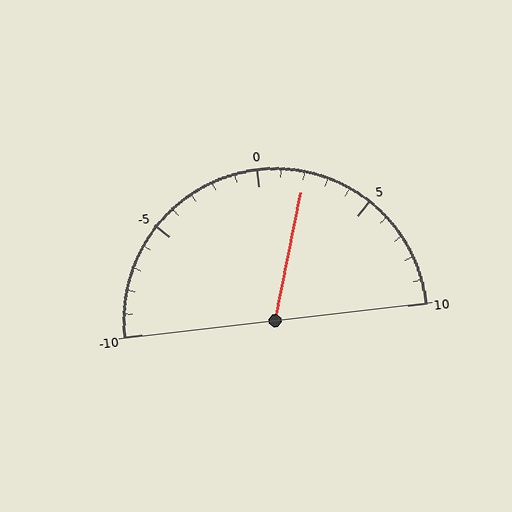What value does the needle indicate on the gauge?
The needle indicates approximately 2.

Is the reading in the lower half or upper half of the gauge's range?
The reading is in the upper half of the range (-10 to 10).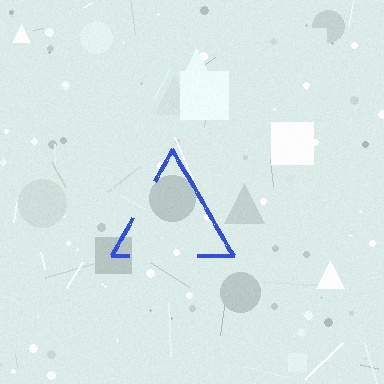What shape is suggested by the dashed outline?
The dashed outline suggests a triangle.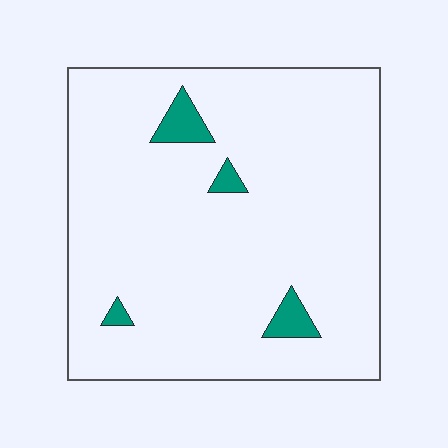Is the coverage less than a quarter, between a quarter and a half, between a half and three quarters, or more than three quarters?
Less than a quarter.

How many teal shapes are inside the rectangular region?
4.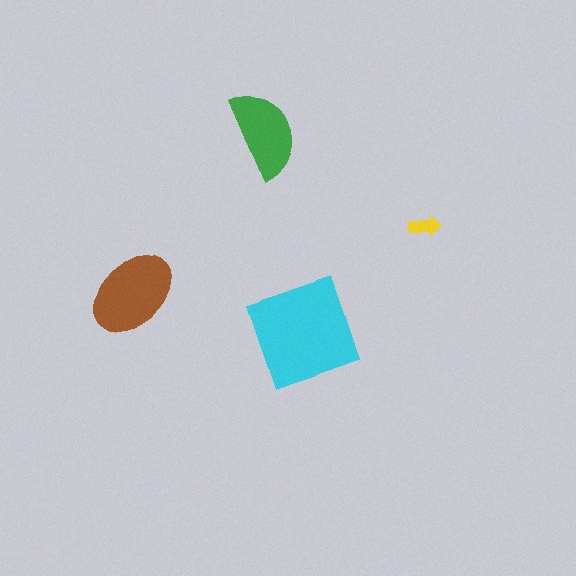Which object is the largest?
The cyan square.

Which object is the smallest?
The yellow arrow.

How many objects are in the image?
There are 4 objects in the image.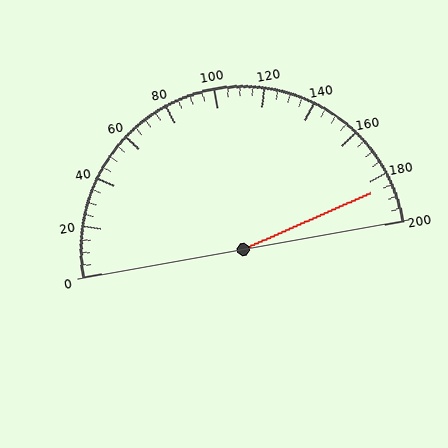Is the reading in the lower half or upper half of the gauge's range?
The reading is in the upper half of the range (0 to 200).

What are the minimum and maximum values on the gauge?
The gauge ranges from 0 to 200.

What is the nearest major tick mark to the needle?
The nearest major tick mark is 180.